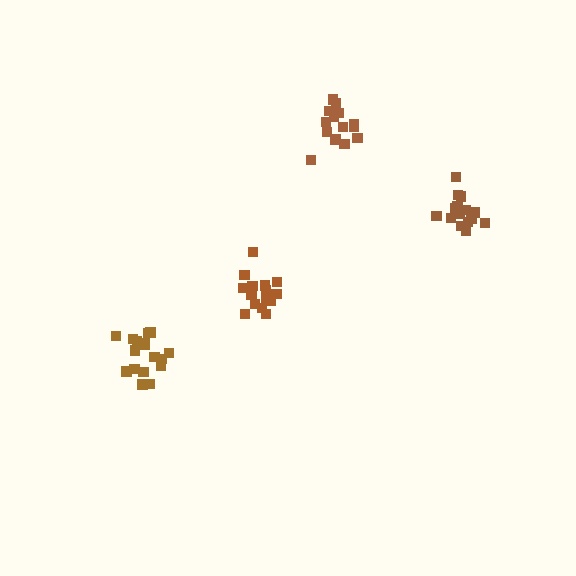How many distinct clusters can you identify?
There are 4 distinct clusters.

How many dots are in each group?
Group 1: 15 dots, Group 2: 15 dots, Group 3: 18 dots, Group 4: 17 dots (65 total).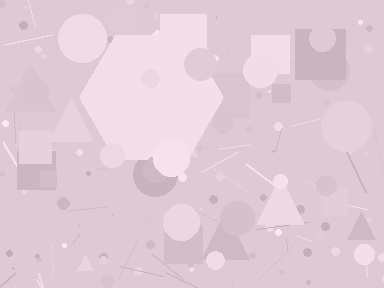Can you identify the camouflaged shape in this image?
The camouflaged shape is a hexagon.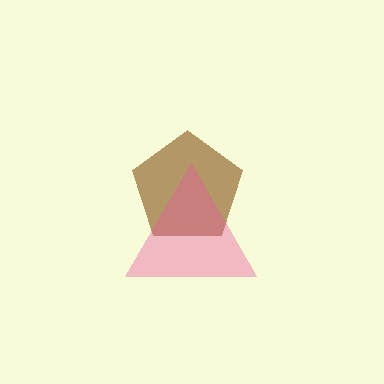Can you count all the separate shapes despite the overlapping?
Yes, there are 2 separate shapes.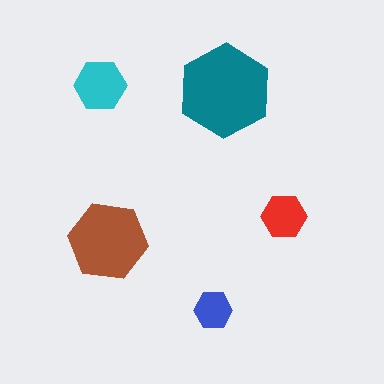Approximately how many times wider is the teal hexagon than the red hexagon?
About 2 times wider.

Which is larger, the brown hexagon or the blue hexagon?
The brown one.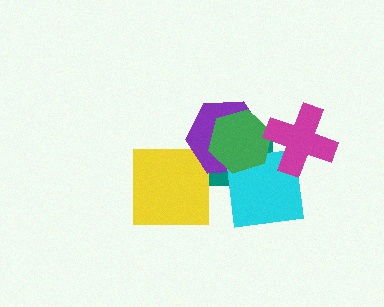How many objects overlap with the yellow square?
1 object overlaps with the yellow square.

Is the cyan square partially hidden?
Yes, it is partially covered by another shape.